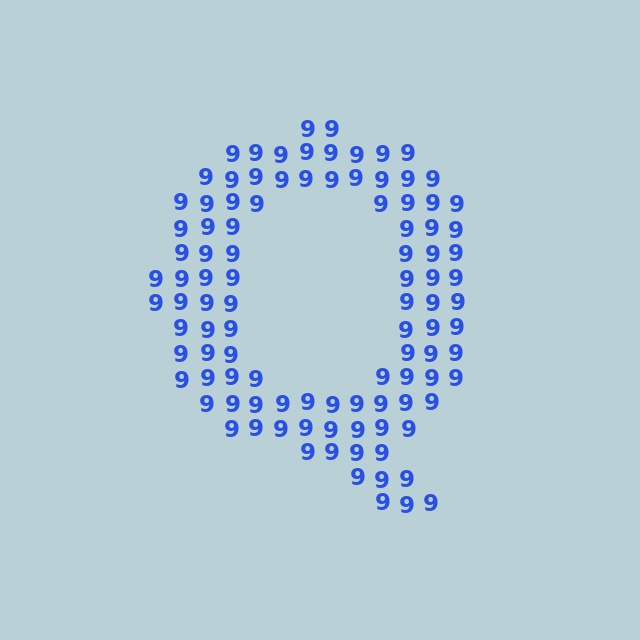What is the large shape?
The large shape is the letter Q.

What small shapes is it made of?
It is made of small digit 9's.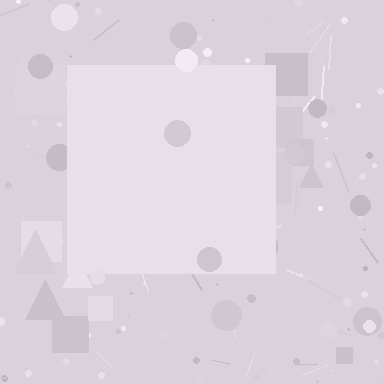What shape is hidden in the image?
A square is hidden in the image.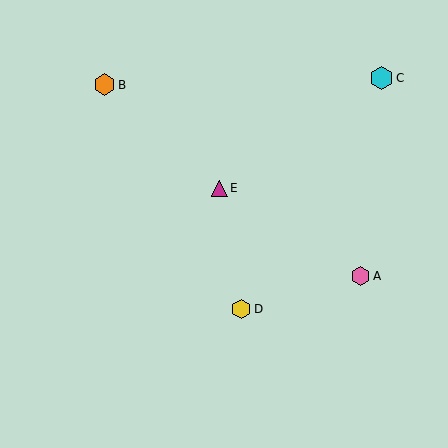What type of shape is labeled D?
Shape D is a yellow hexagon.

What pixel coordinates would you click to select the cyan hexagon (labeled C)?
Click at (382, 78) to select the cyan hexagon C.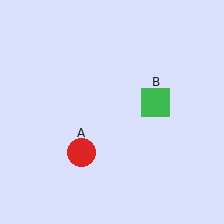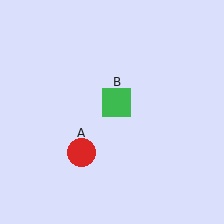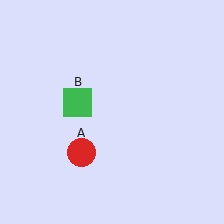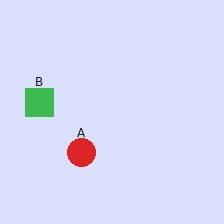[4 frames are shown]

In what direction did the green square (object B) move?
The green square (object B) moved left.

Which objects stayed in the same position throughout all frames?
Red circle (object A) remained stationary.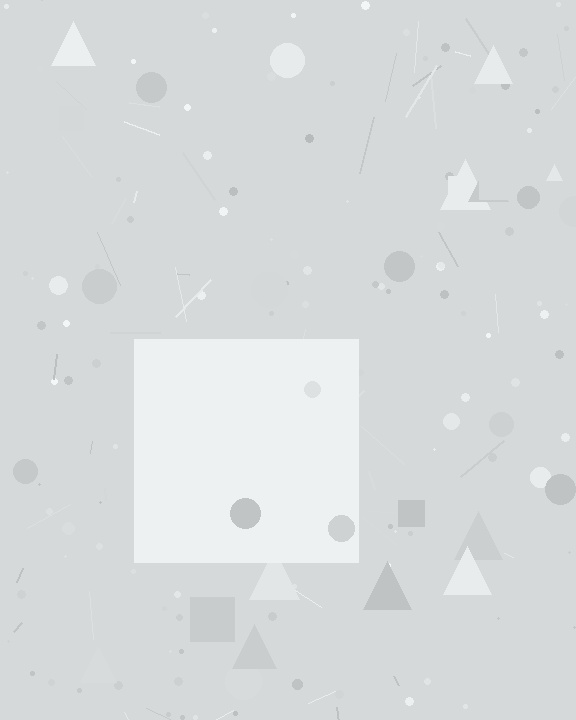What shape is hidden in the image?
A square is hidden in the image.